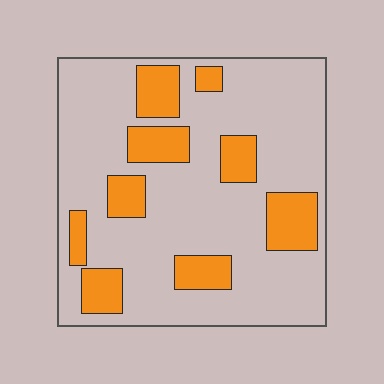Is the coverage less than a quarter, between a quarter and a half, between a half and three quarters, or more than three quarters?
Less than a quarter.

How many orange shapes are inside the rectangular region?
9.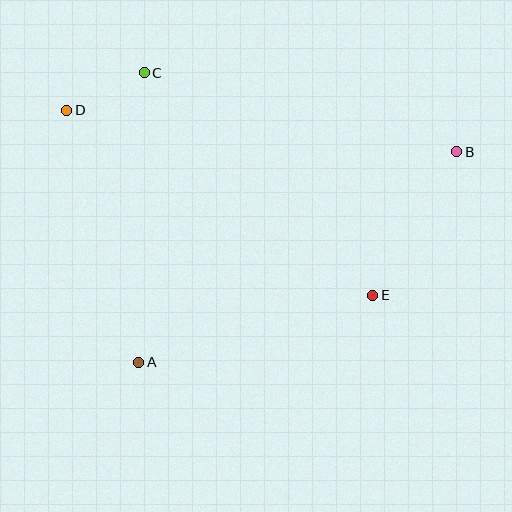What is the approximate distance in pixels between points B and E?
The distance between B and E is approximately 166 pixels.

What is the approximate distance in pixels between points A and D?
The distance between A and D is approximately 262 pixels.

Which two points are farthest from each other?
Points B and D are farthest from each other.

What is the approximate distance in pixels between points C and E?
The distance between C and E is approximately 319 pixels.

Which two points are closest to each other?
Points C and D are closest to each other.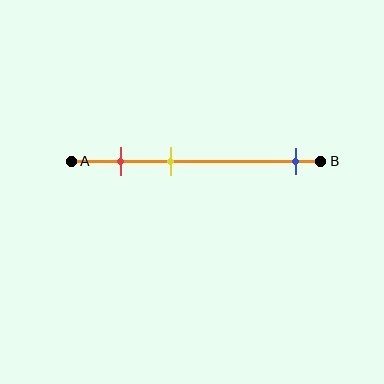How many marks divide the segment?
There are 3 marks dividing the segment.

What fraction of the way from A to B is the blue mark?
The blue mark is approximately 90% (0.9) of the way from A to B.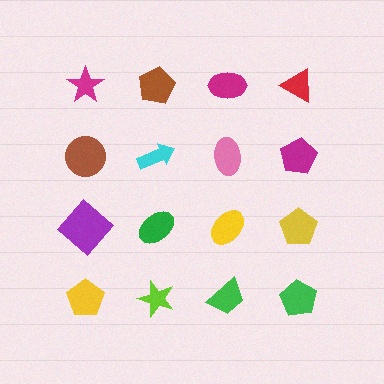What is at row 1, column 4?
A red triangle.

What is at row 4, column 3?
A green trapezoid.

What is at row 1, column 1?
A magenta star.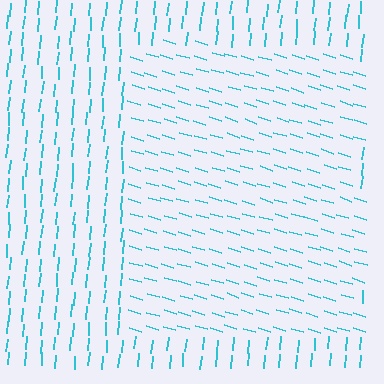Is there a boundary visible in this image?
Yes, there is a texture boundary formed by a change in line orientation.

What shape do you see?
I see a rectangle.